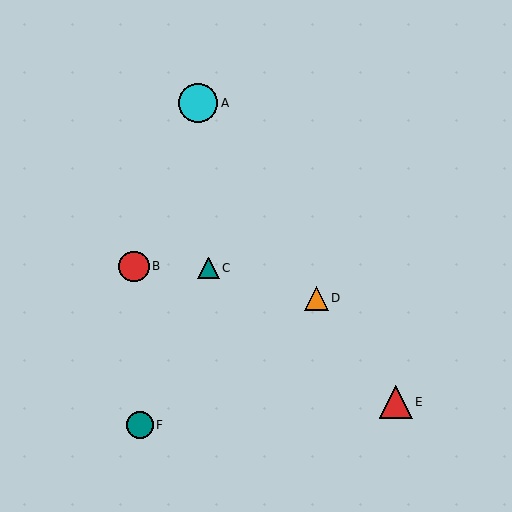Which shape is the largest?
The cyan circle (labeled A) is the largest.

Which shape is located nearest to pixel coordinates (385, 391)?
The red triangle (labeled E) at (396, 402) is nearest to that location.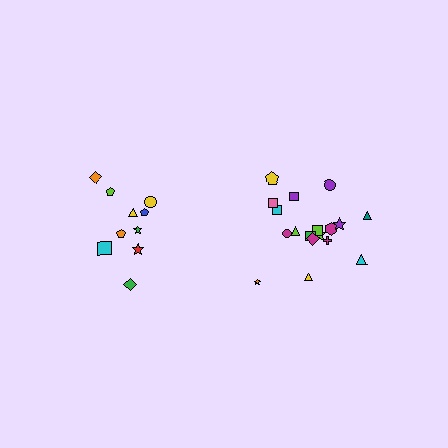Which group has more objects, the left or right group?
The right group.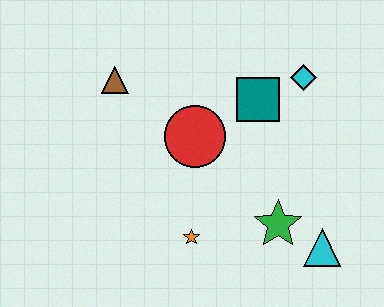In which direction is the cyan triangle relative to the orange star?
The cyan triangle is to the right of the orange star.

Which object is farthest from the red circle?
The cyan triangle is farthest from the red circle.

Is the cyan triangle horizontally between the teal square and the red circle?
No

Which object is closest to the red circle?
The teal square is closest to the red circle.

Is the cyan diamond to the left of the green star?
No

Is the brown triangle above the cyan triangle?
Yes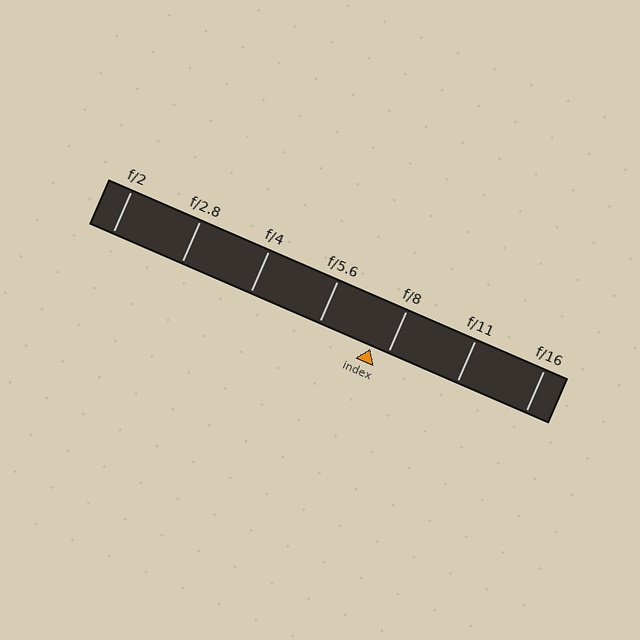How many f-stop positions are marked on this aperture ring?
There are 7 f-stop positions marked.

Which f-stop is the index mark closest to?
The index mark is closest to f/8.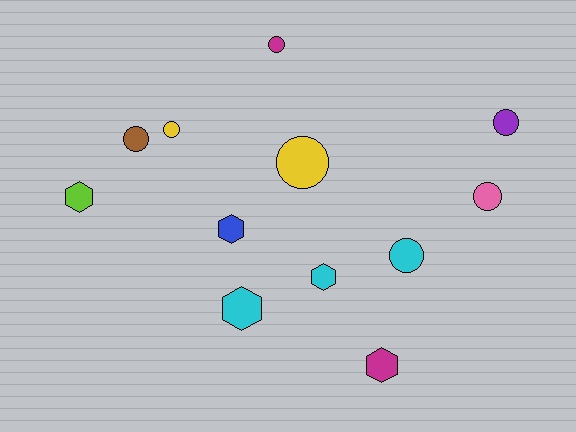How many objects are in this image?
There are 12 objects.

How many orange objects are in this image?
There are no orange objects.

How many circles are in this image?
There are 7 circles.